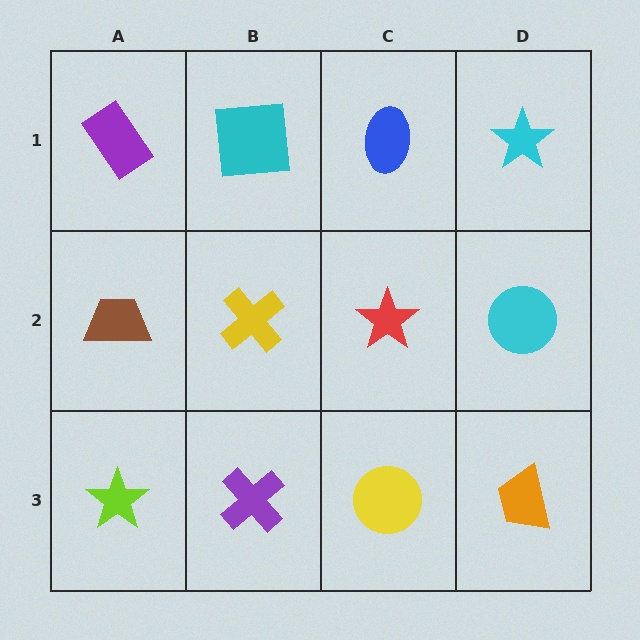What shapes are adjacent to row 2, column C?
A blue ellipse (row 1, column C), a yellow circle (row 3, column C), a yellow cross (row 2, column B), a cyan circle (row 2, column D).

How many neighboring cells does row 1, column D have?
2.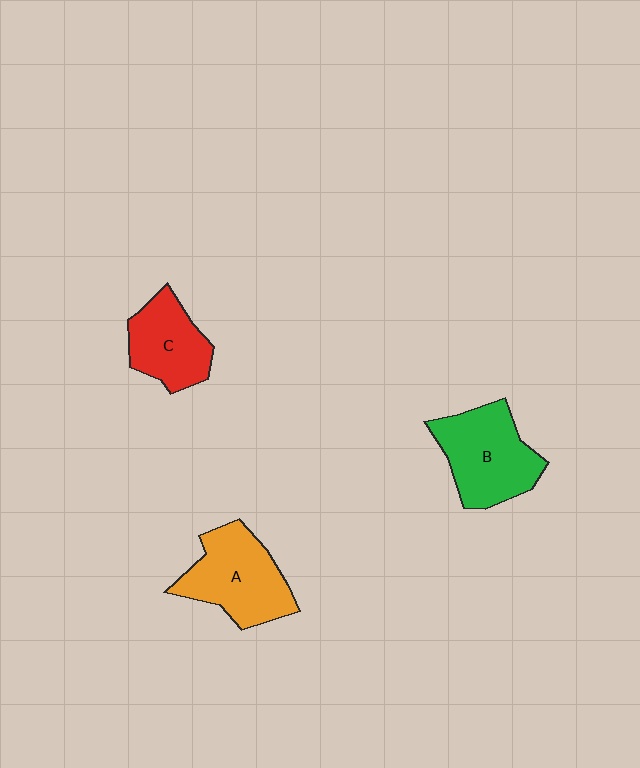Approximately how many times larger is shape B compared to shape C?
Approximately 1.3 times.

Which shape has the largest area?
Shape B (green).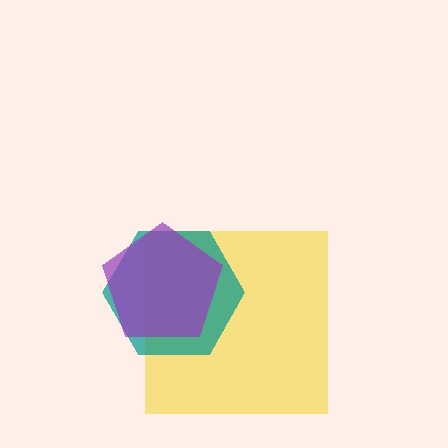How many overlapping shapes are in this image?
There are 3 overlapping shapes in the image.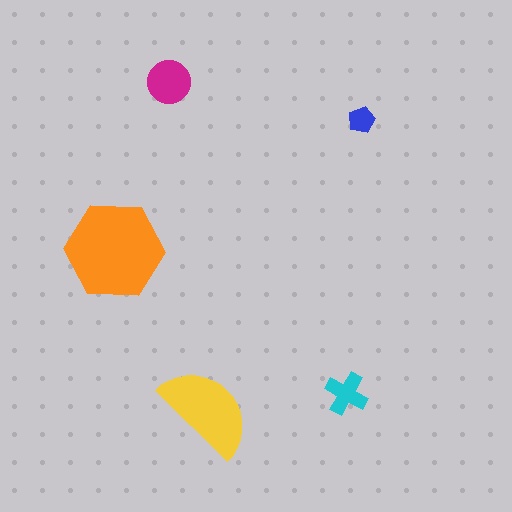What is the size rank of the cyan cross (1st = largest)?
4th.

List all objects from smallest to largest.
The blue pentagon, the cyan cross, the magenta circle, the yellow semicircle, the orange hexagon.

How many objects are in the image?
There are 5 objects in the image.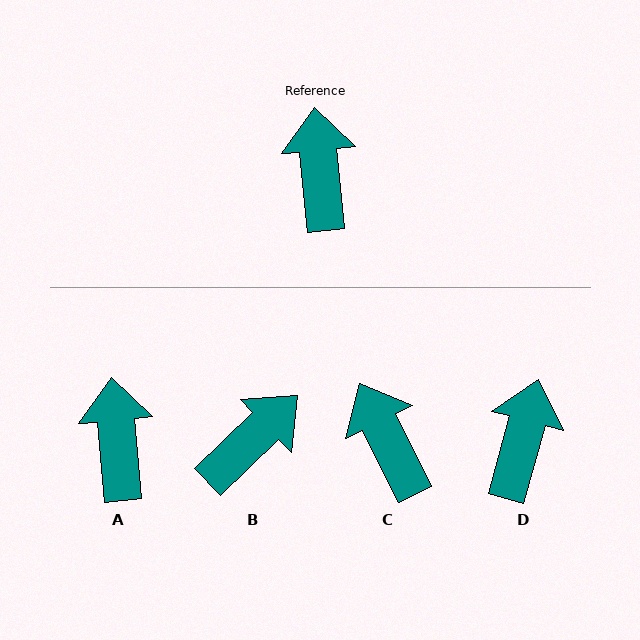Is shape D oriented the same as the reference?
No, it is off by about 21 degrees.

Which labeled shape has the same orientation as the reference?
A.